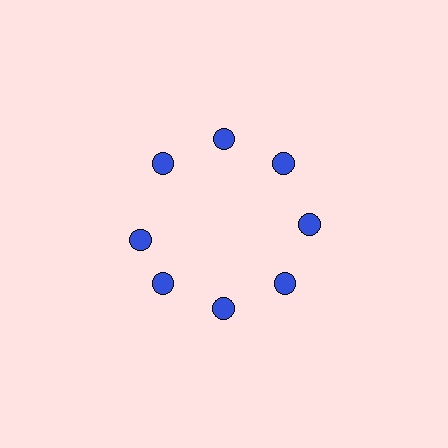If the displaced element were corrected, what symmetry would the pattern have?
It would have 8-fold rotational symmetry — the pattern would map onto itself every 45 degrees.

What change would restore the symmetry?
The symmetry would be restored by rotating it back into even spacing with its neighbors so that all 8 circles sit at equal angles and equal distance from the center.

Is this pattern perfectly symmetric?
No. The 8 blue circles are arranged in a ring, but one element near the 9 o'clock position is rotated out of alignment along the ring, breaking the 8-fold rotational symmetry.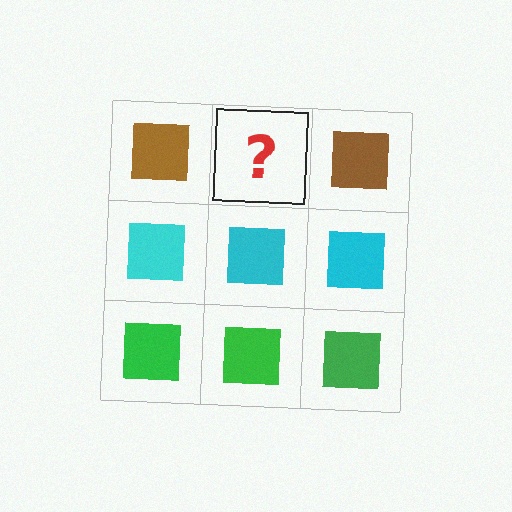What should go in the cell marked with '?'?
The missing cell should contain a brown square.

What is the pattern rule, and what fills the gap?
The rule is that each row has a consistent color. The gap should be filled with a brown square.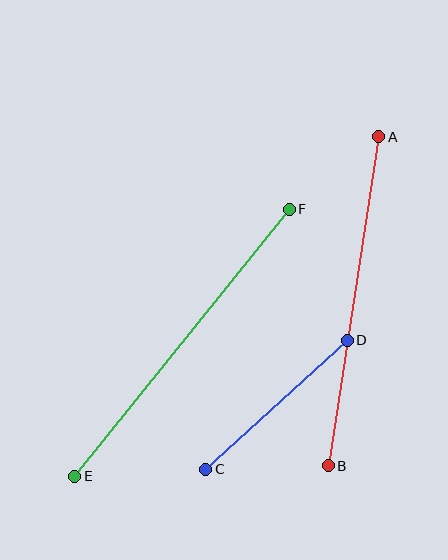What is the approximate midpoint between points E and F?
The midpoint is at approximately (182, 343) pixels.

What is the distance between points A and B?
The distance is approximately 333 pixels.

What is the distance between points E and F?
The distance is approximately 342 pixels.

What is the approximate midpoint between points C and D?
The midpoint is at approximately (277, 405) pixels.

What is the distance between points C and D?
The distance is approximately 192 pixels.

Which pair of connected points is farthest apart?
Points E and F are farthest apart.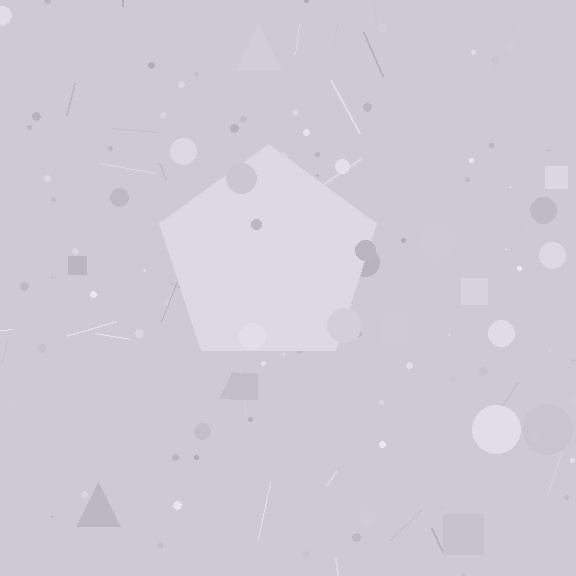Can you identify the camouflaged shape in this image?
The camouflaged shape is a pentagon.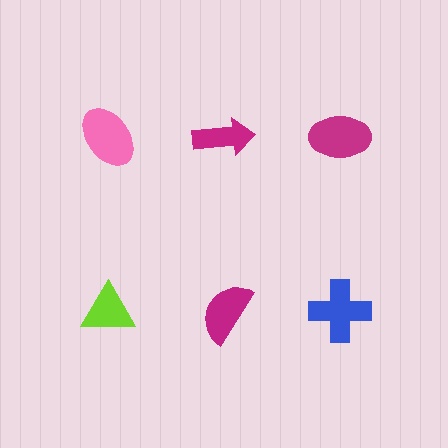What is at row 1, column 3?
A magenta ellipse.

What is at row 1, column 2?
A magenta arrow.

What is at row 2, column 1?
A lime triangle.